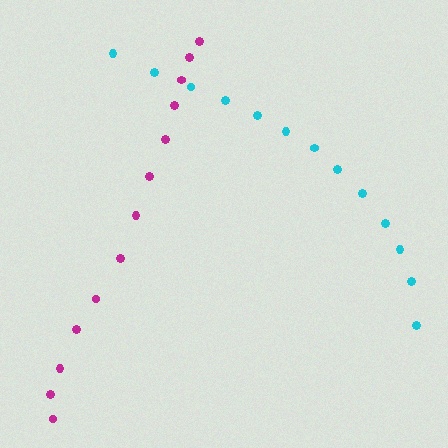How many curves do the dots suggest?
There are 2 distinct paths.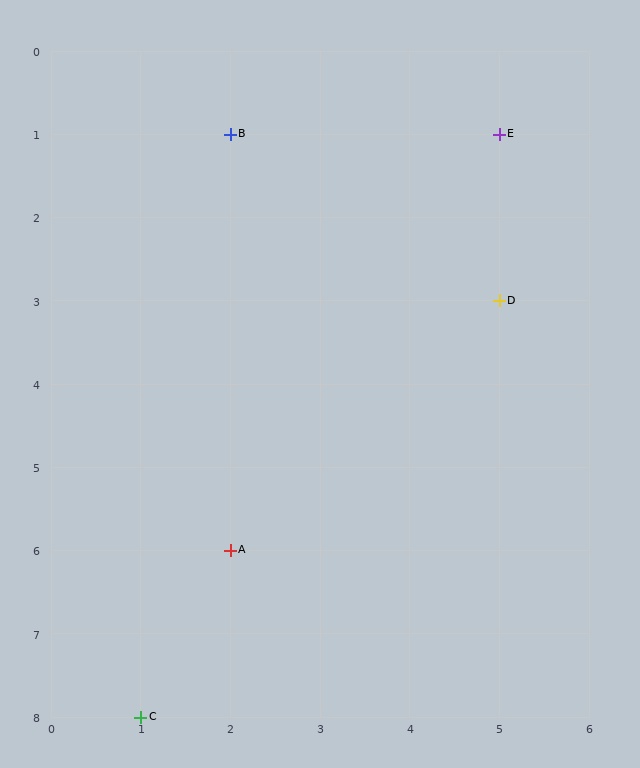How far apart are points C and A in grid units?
Points C and A are 1 column and 2 rows apart (about 2.2 grid units diagonally).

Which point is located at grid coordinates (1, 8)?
Point C is at (1, 8).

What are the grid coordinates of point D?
Point D is at grid coordinates (5, 3).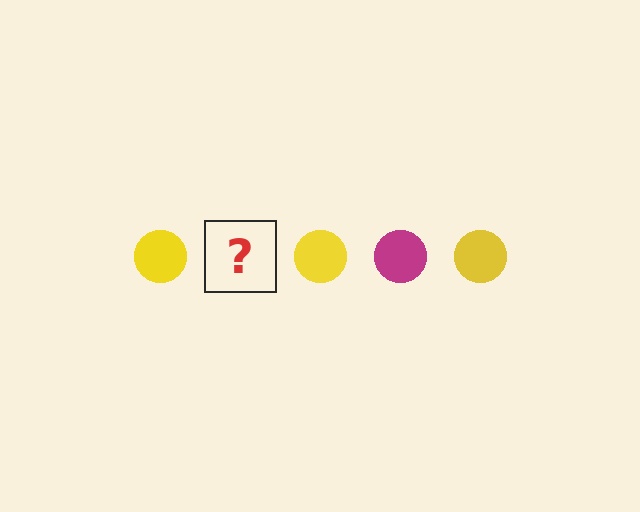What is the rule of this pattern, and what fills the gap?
The rule is that the pattern cycles through yellow, magenta circles. The gap should be filled with a magenta circle.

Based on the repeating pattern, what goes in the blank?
The blank should be a magenta circle.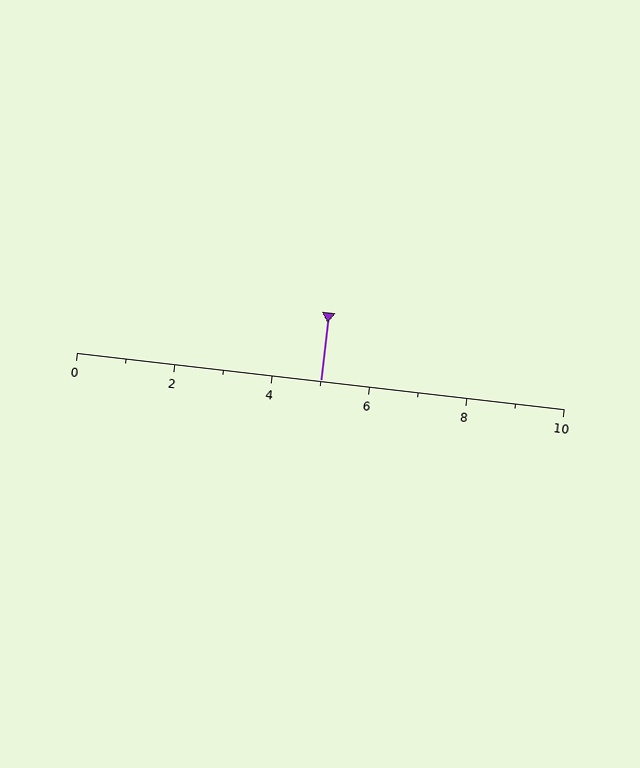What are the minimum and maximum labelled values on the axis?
The axis runs from 0 to 10.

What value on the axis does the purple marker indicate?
The marker indicates approximately 5.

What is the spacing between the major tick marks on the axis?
The major ticks are spaced 2 apart.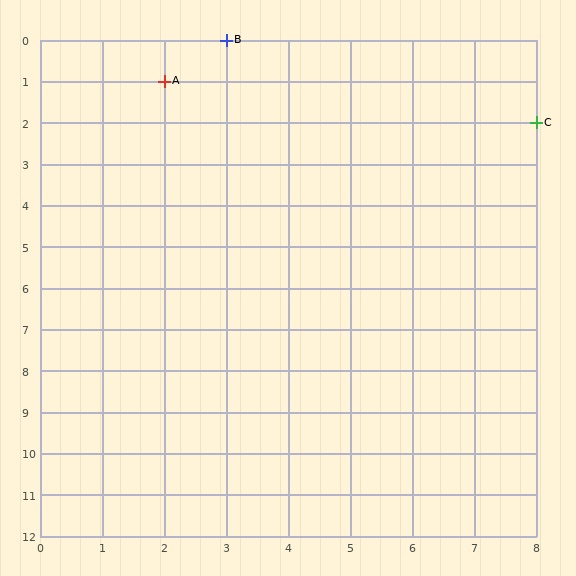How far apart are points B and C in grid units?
Points B and C are 5 columns and 2 rows apart (about 5.4 grid units diagonally).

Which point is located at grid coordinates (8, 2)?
Point C is at (8, 2).